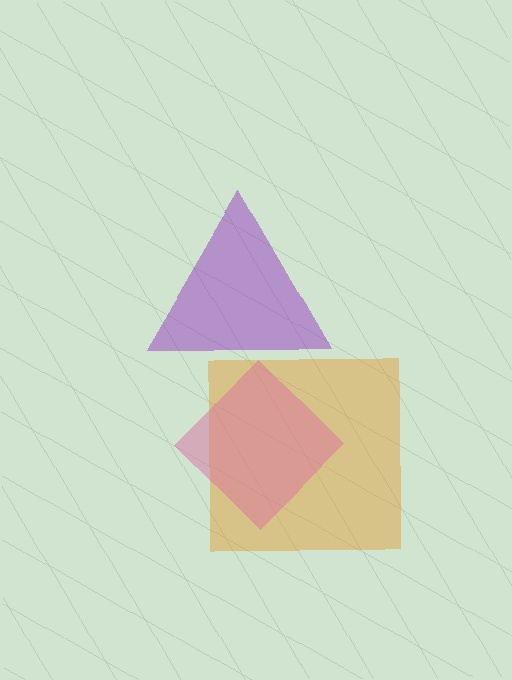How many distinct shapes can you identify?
There are 3 distinct shapes: a purple triangle, an orange square, a pink diamond.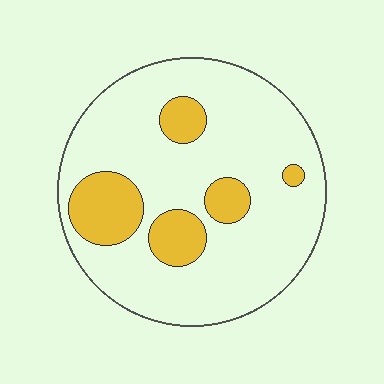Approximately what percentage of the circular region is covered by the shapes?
Approximately 20%.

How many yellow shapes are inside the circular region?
5.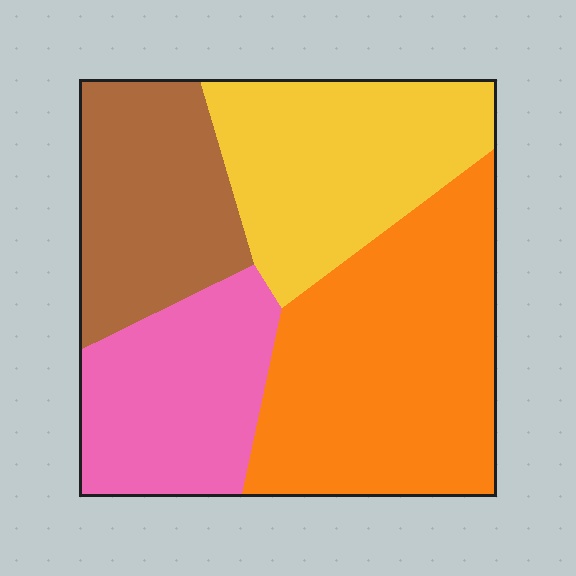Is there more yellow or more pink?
Yellow.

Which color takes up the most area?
Orange, at roughly 35%.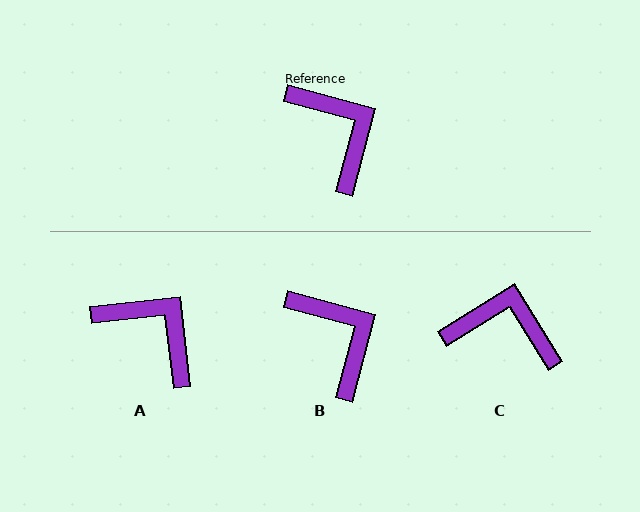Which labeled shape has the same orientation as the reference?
B.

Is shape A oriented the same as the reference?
No, it is off by about 21 degrees.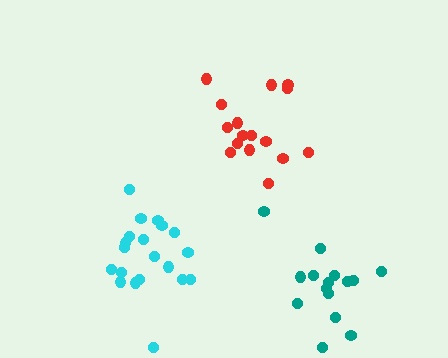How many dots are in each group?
Group 1: 20 dots, Group 2: 15 dots, Group 3: 16 dots (51 total).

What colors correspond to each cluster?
The clusters are colored: cyan, teal, red.